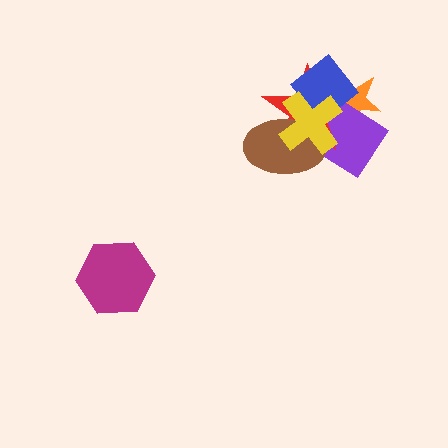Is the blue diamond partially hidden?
Yes, it is partially covered by another shape.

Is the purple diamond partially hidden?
Yes, it is partially covered by another shape.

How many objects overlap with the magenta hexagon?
0 objects overlap with the magenta hexagon.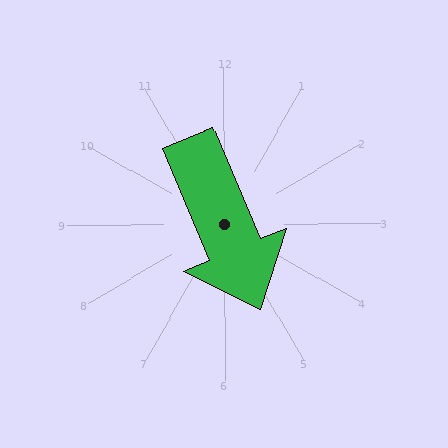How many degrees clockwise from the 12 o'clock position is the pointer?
Approximately 157 degrees.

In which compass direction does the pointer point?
Southeast.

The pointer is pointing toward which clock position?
Roughly 5 o'clock.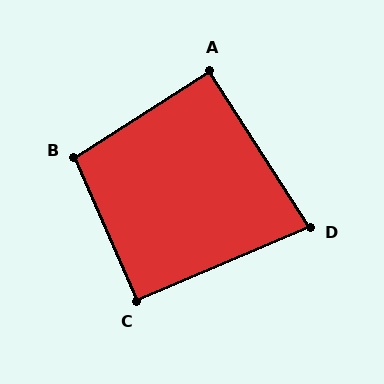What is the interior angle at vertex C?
Approximately 90 degrees (approximately right).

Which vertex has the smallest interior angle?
D, at approximately 81 degrees.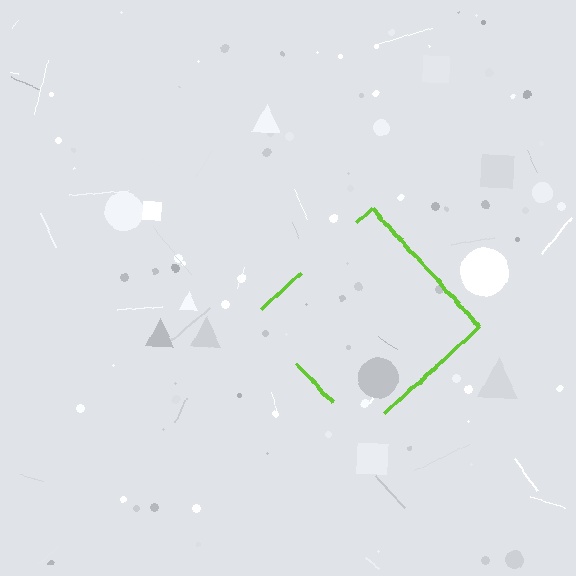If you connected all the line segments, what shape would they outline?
They would outline a diamond.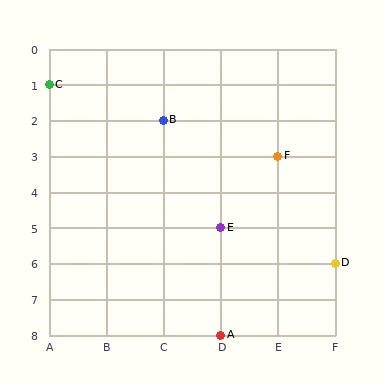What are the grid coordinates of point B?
Point B is at grid coordinates (C, 2).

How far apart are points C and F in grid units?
Points C and F are 4 columns and 2 rows apart (about 4.5 grid units diagonally).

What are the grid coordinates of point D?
Point D is at grid coordinates (F, 6).